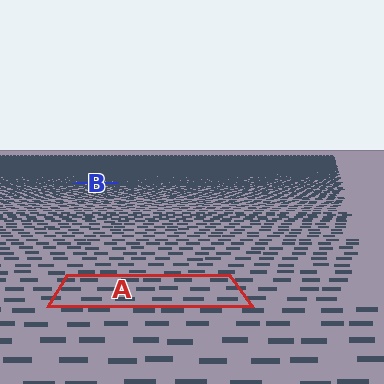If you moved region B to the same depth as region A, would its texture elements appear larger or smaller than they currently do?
They would appear larger. At a closer depth, the same texture elements are projected at a bigger on-screen size.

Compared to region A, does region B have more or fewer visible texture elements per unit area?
Region B has more texture elements per unit area — they are packed more densely because it is farther away.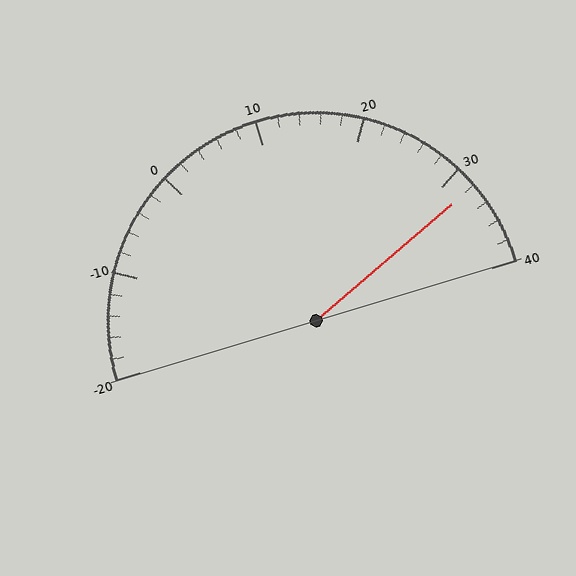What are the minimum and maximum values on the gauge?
The gauge ranges from -20 to 40.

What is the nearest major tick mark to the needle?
The nearest major tick mark is 30.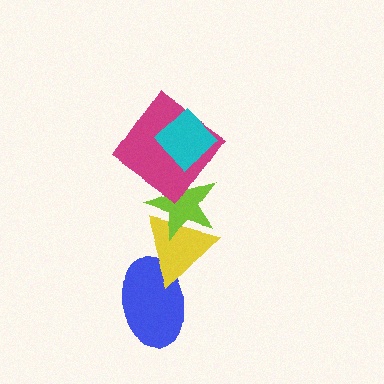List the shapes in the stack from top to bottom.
From top to bottom: the cyan diamond, the magenta diamond, the lime star, the yellow triangle, the blue ellipse.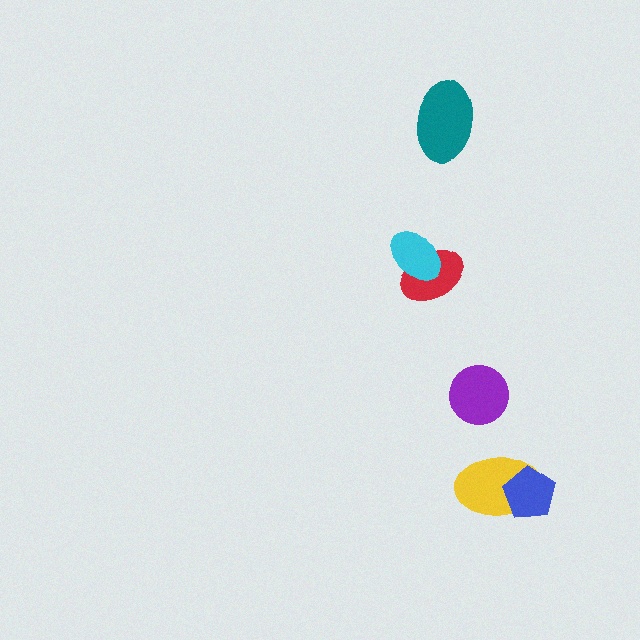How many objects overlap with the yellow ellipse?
1 object overlaps with the yellow ellipse.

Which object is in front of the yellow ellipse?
The blue pentagon is in front of the yellow ellipse.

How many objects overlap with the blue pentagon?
1 object overlaps with the blue pentagon.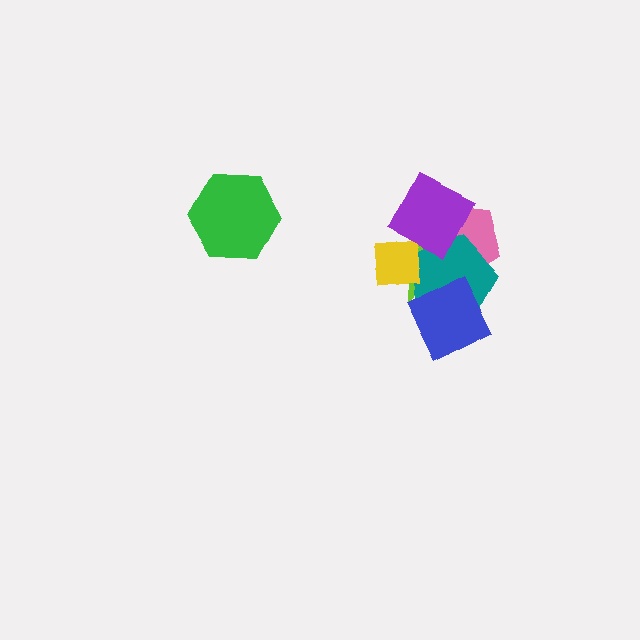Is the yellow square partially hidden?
Yes, it is partially covered by another shape.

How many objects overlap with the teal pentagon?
5 objects overlap with the teal pentagon.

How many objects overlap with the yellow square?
3 objects overlap with the yellow square.